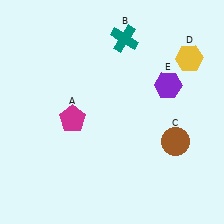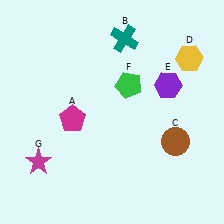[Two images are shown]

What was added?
A green pentagon (F), a magenta star (G) were added in Image 2.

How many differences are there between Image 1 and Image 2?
There are 2 differences between the two images.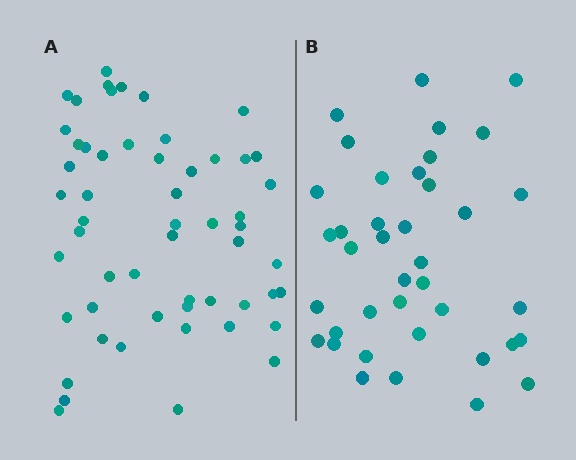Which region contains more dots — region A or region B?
Region A (the left region) has more dots.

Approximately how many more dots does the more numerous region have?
Region A has approximately 15 more dots than region B.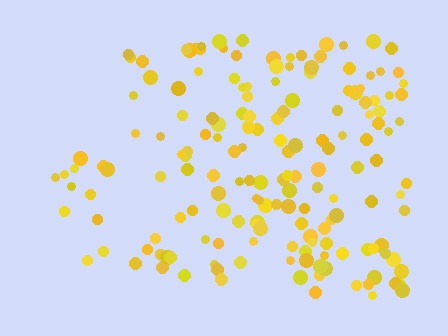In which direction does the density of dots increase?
From left to right, with the right side densest.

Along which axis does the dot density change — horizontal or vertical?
Horizontal.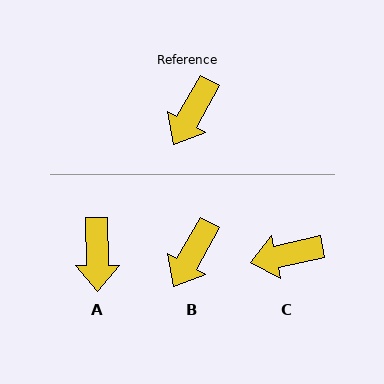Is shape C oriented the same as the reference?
No, it is off by about 48 degrees.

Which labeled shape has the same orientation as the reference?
B.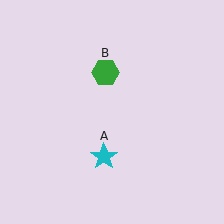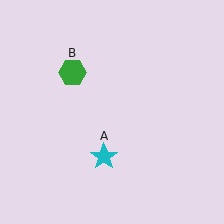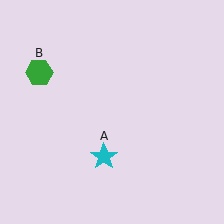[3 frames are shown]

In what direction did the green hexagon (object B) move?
The green hexagon (object B) moved left.